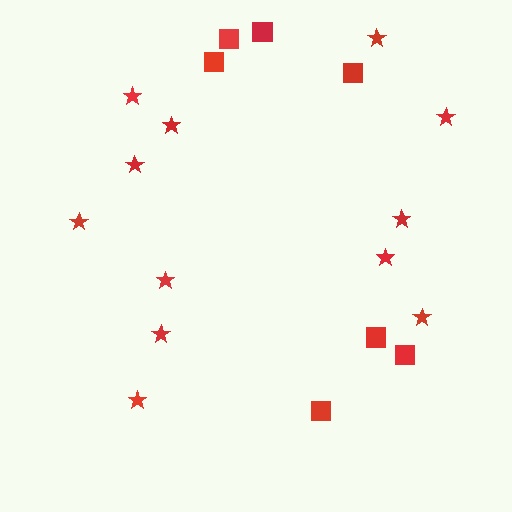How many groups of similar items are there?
There are 2 groups: one group of stars (12) and one group of squares (7).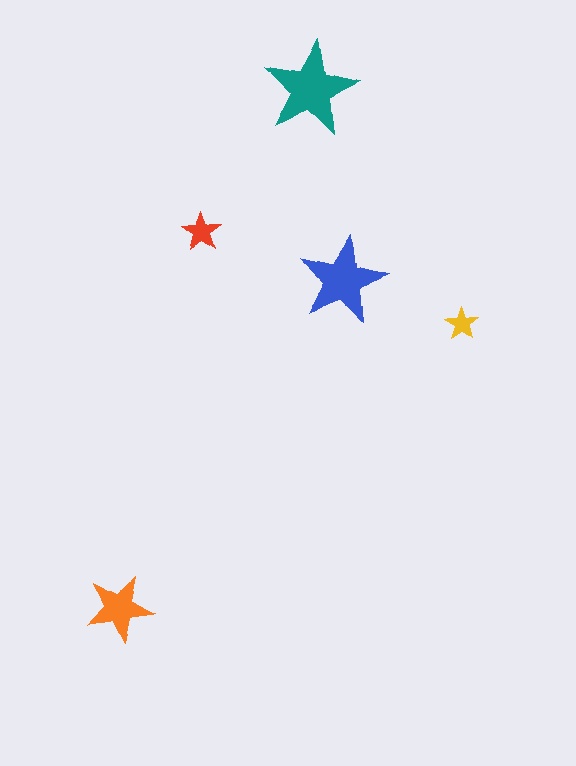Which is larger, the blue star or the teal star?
The teal one.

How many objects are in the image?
There are 5 objects in the image.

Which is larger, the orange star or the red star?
The orange one.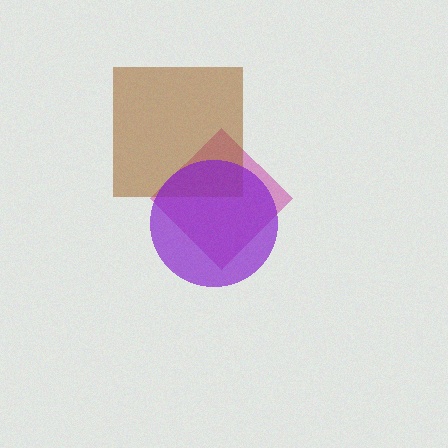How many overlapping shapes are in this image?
There are 3 overlapping shapes in the image.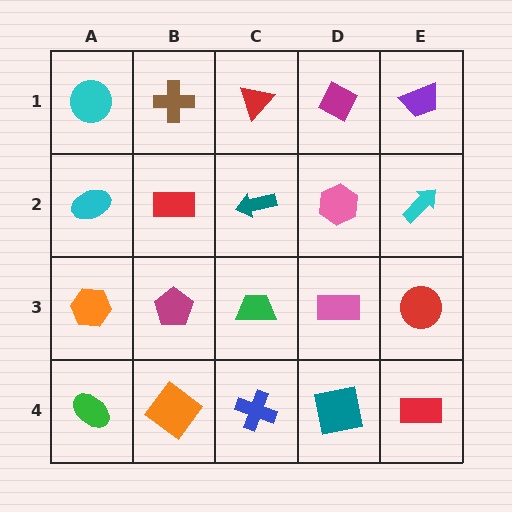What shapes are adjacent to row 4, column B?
A magenta pentagon (row 3, column B), a green ellipse (row 4, column A), a blue cross (row 4, column C).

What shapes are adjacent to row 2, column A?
A cyan circle (row 1, column A), an orange hexagon (row 3, column A), a red rectangle (row 2, column B).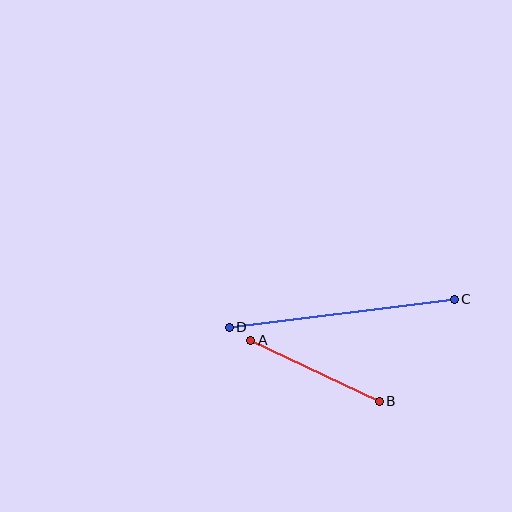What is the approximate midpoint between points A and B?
The midpoint is at approximately (315, 371) pixels.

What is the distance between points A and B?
The distance is approximately 142 pixels.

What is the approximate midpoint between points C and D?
The midpoint is at approximately (342, 313) pixels.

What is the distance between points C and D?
The distance is approximately 227 pixels.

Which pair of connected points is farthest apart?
Points C and D are farthest apart.